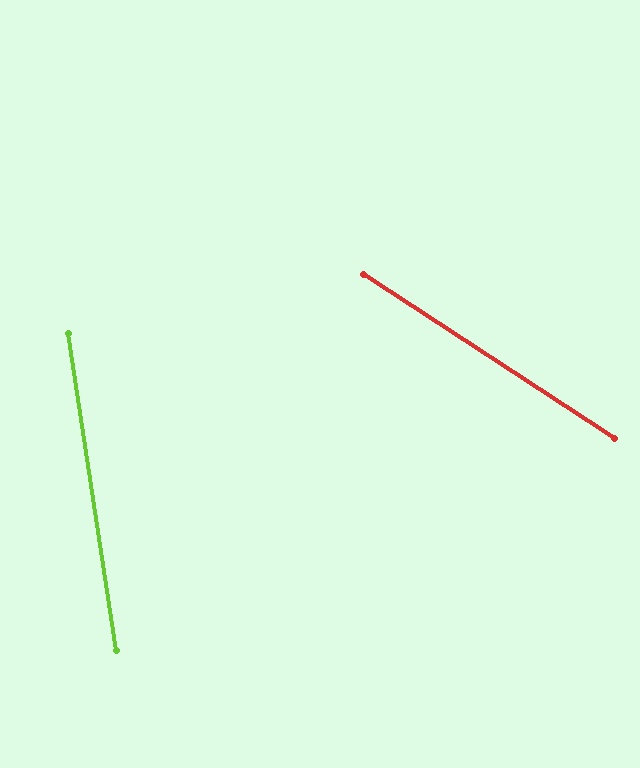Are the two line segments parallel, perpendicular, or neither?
Neither parallel nor perpendicular — they differ by about 48°.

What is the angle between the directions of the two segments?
Approximately 48 degrees.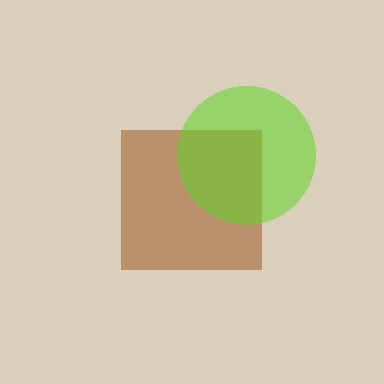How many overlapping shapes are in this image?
There are 2 overlapping shapes in the image.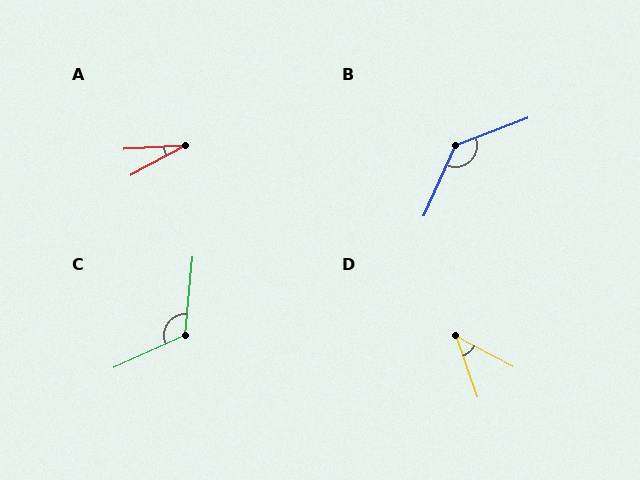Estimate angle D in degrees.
Approximately 42 degrees.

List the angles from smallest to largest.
A (25°), D (42°), C (120°), B (134°).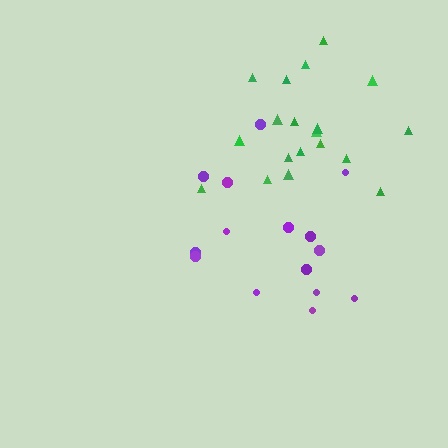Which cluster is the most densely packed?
Green.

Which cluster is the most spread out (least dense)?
Purple.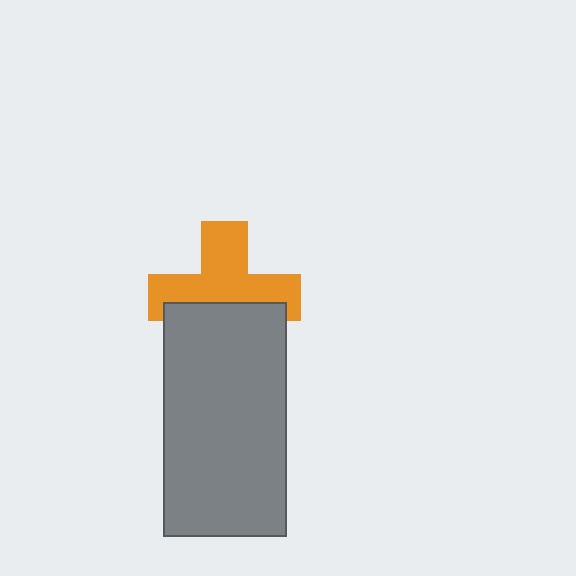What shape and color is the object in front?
The object in front is a gray rectangle.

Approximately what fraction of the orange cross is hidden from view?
Roughly 40% of the orange cross is hidden behind the gray rectangle.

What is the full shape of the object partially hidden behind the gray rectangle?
The partially hidden object is an orange cross.